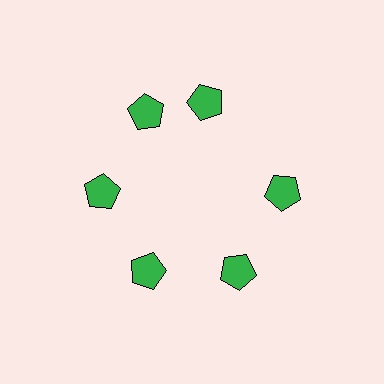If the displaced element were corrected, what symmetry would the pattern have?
It would have 6-fold rotational symmetry — the pattern would map onto itself every 60 degrees.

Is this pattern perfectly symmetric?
No. The 6 green pentagons are arranged in a ring, but one element near the 1 o'clock position is rotated out of alignment along the ring, breaking the 6-fold rotational symmetry.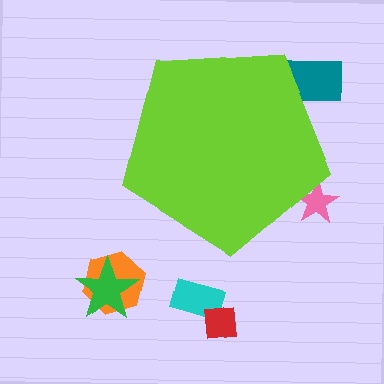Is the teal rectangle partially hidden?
Yes, the teal rectangle is partially hidden behind the lime pentagon.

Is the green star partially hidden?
No, the green star is fully visible.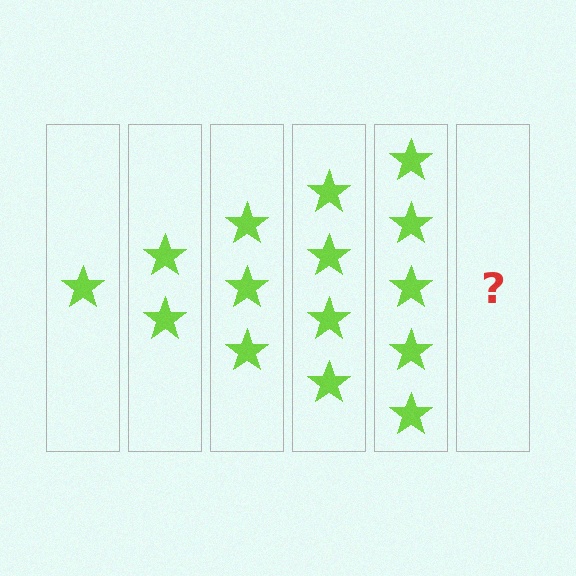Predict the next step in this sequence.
The next step is 6 stars.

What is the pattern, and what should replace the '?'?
The pattern is that each step adds one more star. The '?' should be 6 stars.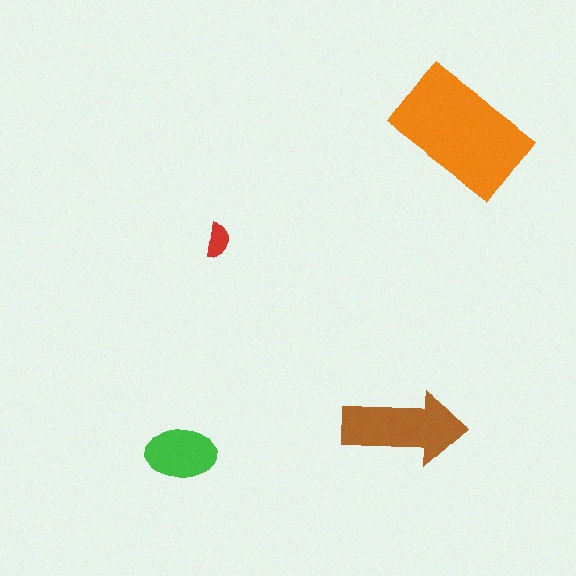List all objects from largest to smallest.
The orange rectangle, the brown arrow, the green ellipse, the red semicircle.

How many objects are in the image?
There are 4 objects in the image.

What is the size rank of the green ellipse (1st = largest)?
3rd.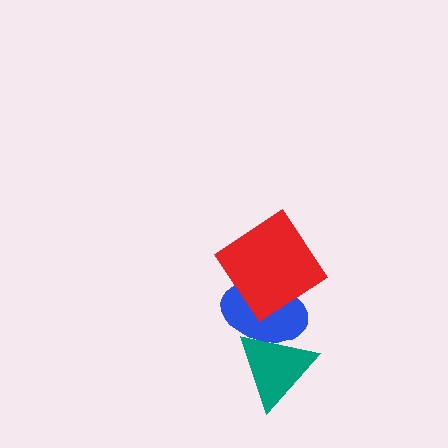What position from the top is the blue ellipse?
The blue ellipse is 2nd from the top.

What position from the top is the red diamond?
The red diamond is 1st from the top.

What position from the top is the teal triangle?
The teal triangle is 3rd from the top.